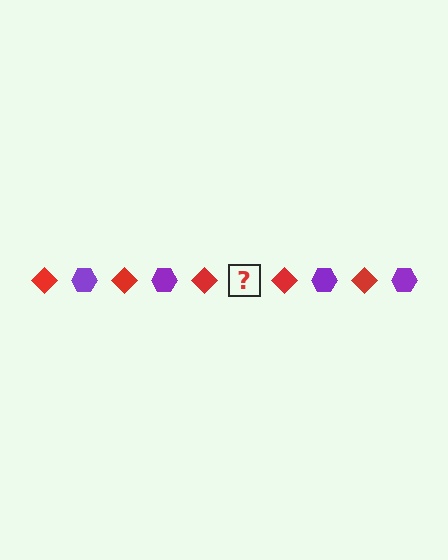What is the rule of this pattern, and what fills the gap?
The rule is that the pattern alternates between red diamond and purple hexagon. The gap should be filled with a purple hexagon.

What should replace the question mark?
The question mark should be replaced with a purple hexagon.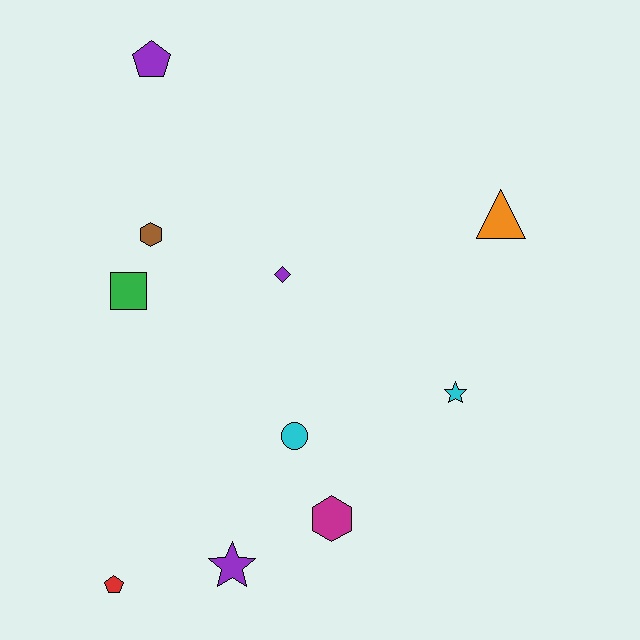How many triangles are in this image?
There is 1 triangle.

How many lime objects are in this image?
There are no lime objects.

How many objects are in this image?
There are 10 objects.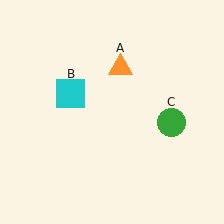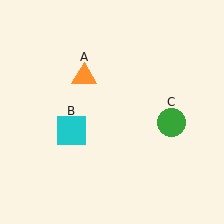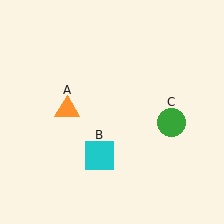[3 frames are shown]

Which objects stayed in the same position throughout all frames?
Green circle (object C) remained stationary.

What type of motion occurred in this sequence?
The orange triangle (object A), cyan square (object B) rotated counterclockwise around the center of the scene.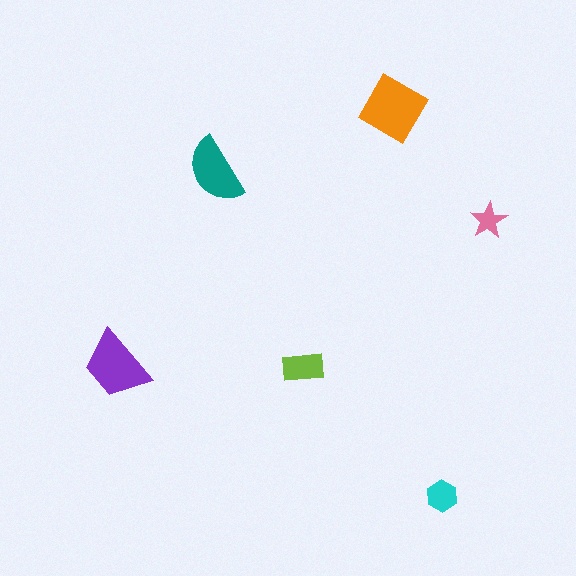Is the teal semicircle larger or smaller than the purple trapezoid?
Smaller.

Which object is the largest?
The orange diamond.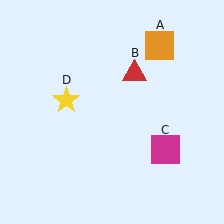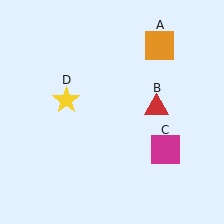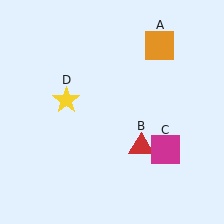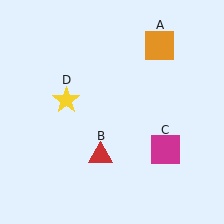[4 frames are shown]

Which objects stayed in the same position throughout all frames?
Orange square (object A) and magenta square (object C) and yellow star (object D) remained stationary.